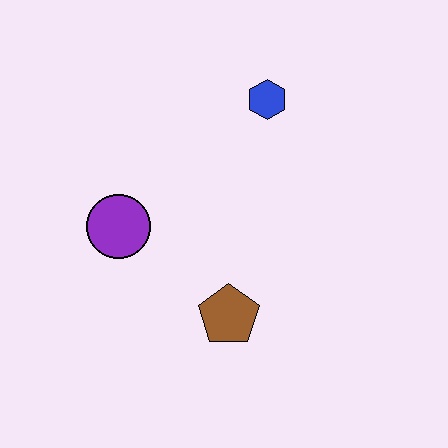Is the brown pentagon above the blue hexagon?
No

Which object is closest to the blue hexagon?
The purple circle is closest to the blue hexagon.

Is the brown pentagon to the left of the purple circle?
No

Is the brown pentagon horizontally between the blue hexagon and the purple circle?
Yes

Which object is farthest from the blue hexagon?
The brown pentagon is farthest from the blue hexagon.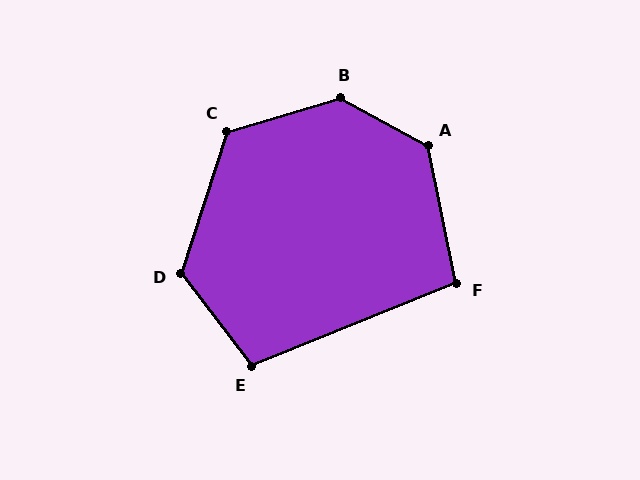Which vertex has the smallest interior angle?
F, at approximately 100 degrees.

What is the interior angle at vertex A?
Approximately 130 degrees (obtuse).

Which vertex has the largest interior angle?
B, at approximately 135 degrees.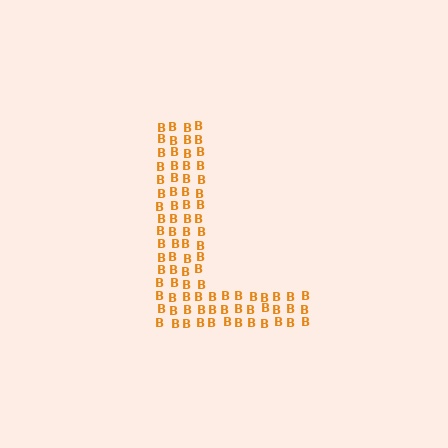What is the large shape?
The large shape is the letter L.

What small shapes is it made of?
It is made of small letter B's.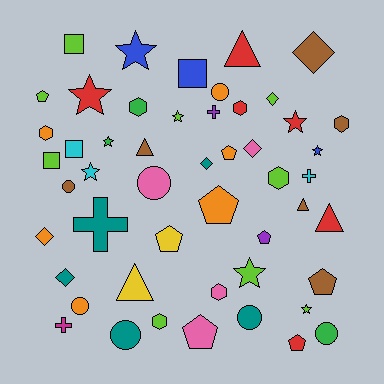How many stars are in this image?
There are 9 stars.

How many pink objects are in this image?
There are 4 pink objects.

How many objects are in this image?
There are 50 objects.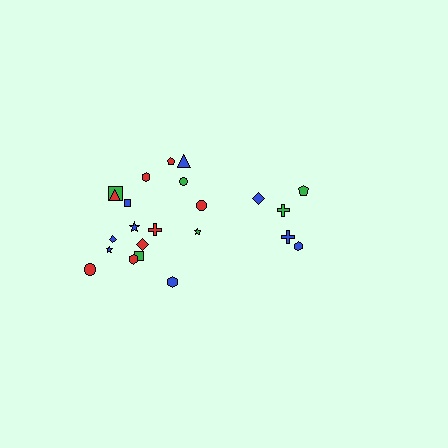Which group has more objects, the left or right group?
The left group.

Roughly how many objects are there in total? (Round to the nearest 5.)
Roughly 25 objects in total.